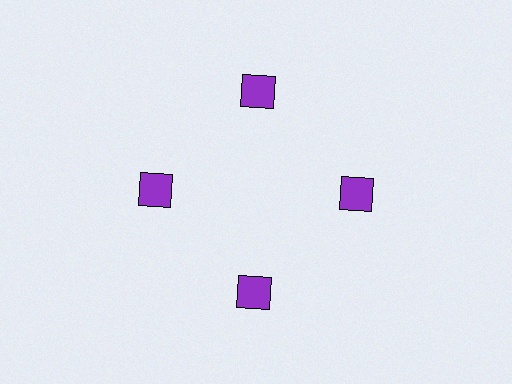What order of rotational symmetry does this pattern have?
This pattern has 4-fold rotational symmetry.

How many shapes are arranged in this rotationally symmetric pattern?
There are 4 shapes, arranged in 4 groups of 1.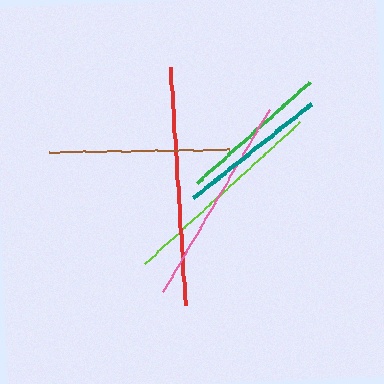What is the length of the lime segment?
The lime segment is approximately 210 pixels long.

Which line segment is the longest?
The red line is the longest at approximately 239 pixels.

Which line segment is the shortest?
The teal line is the shortest at approximately 152 pixels.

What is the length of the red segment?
The red segment is approximately 239 pixels long.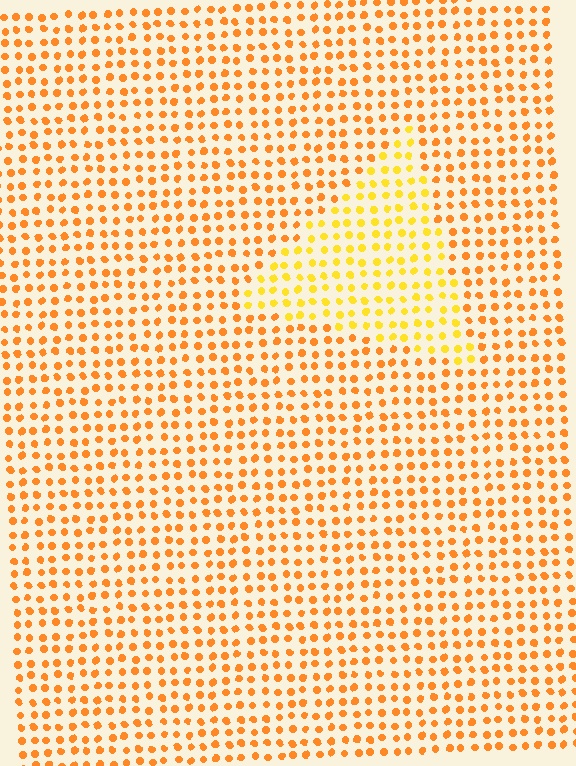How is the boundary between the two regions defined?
The boundary is defined purely by a slight shift in hue (about 25 degrees). Spacing, size, and orientation are identical on both sides.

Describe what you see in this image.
The image is filled with small orange elements in a uniform arrangement. A triangle-shaped region is visible where the elements are tinted to a slightly different hue, forming a subtle color boundary.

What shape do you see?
I see a triangle.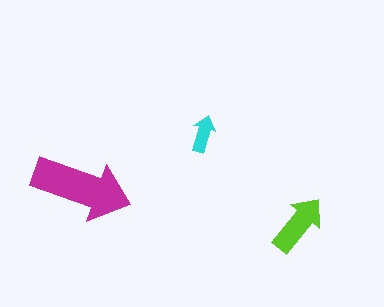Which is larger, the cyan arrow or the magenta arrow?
The magenta one.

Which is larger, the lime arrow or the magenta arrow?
The magenta one.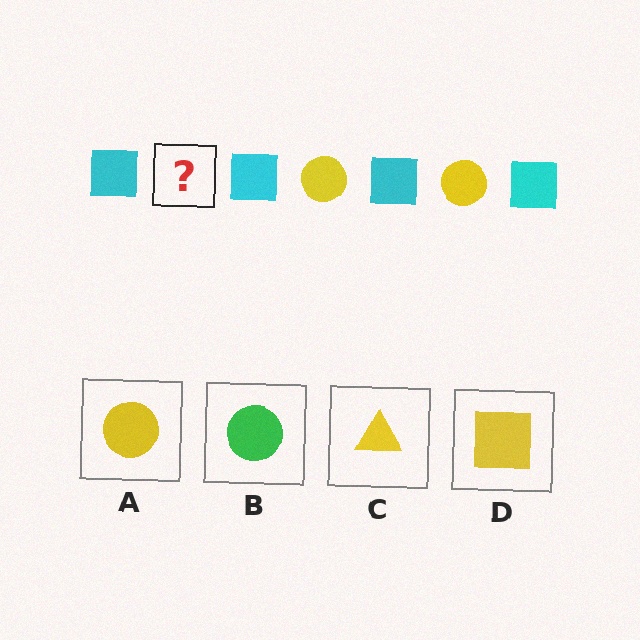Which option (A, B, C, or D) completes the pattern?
A.